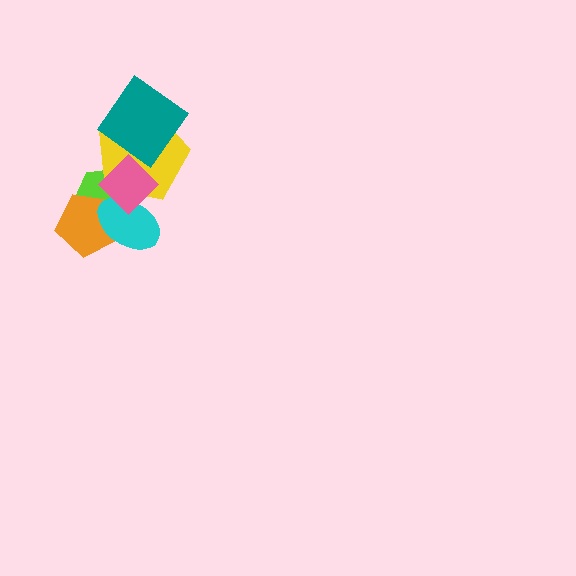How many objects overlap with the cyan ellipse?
4 objects overlap with the cyan ellipse.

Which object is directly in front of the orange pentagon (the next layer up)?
The cyan ellipse is directly in front of the orange pentagon.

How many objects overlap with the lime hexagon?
4 objects overlap with the lime hexagon.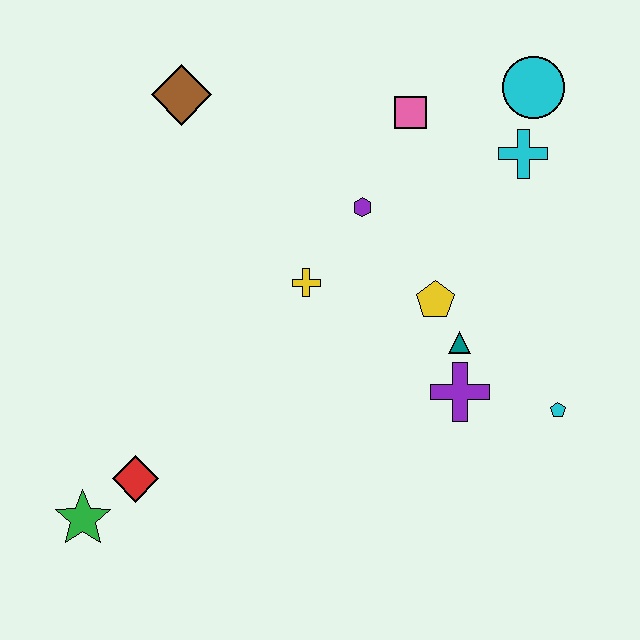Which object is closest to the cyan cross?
The cyan circle is closest to the cyan cross.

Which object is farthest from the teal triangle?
The green star is farthest from the teal triangle.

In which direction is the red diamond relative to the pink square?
The red diamond is below the pink square.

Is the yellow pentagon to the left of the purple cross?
Yes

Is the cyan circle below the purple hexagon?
No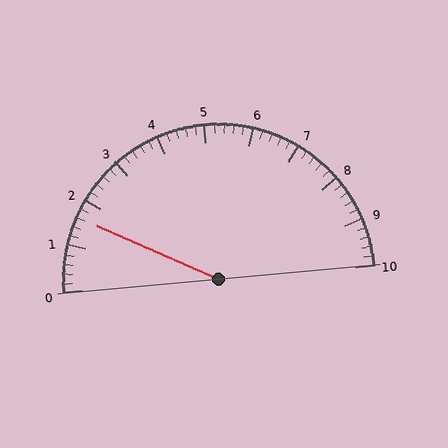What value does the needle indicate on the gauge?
The needle indicates approximately 1.6.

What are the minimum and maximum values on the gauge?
The gauge ranges from 0 to 10.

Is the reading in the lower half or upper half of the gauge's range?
The reading is in the lower half of the range (0 to 10).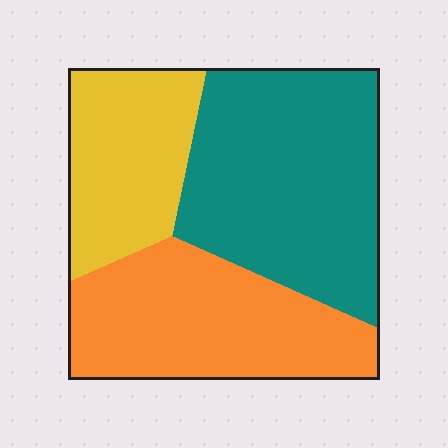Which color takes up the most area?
Teal, at roughly 45%.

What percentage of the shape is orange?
Orange takes up about one third (1/3) of the shape.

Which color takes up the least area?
Yellow, at roughly 25%.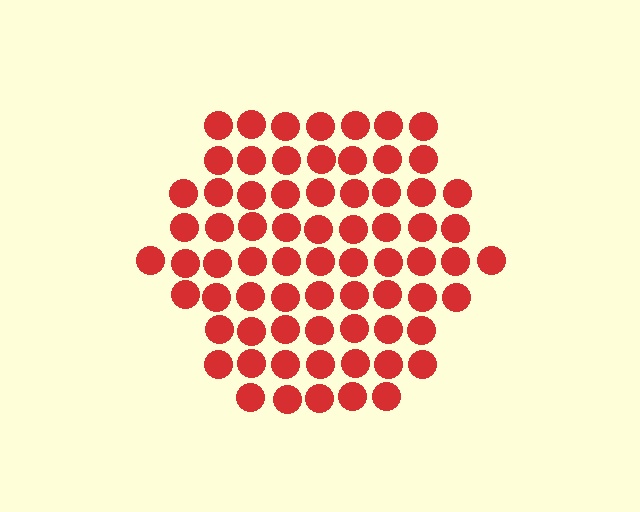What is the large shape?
The large shape is a hexagon.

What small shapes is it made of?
It is made of small circles.